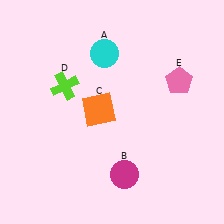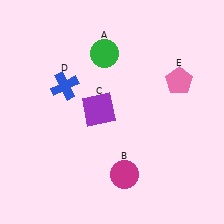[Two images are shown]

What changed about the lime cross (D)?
In Image 1, D is lime. In Image 2, it changed to blue.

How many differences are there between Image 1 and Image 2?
There are 3 differences between the two images.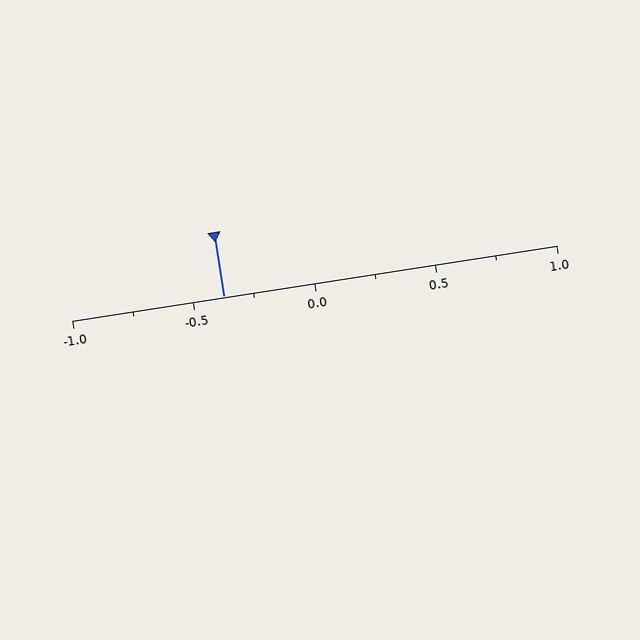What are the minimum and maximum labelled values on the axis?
The axis runs from -1.0 to 1.0.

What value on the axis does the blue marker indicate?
The marker indicates approximately -0.38.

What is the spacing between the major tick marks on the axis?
The major ticks are spaced 0.5 apart.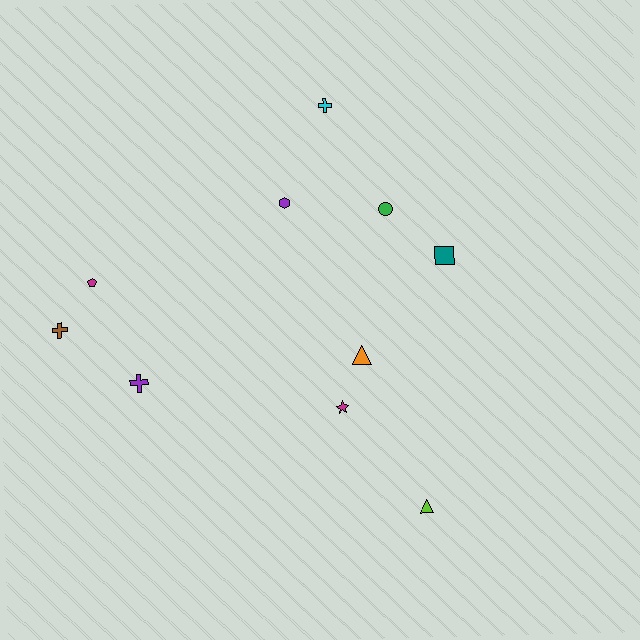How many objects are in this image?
There are 10 objects.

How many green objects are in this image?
There is 1 green object.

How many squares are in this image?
There is 1 square.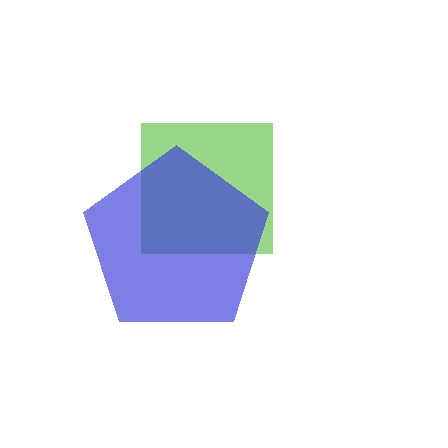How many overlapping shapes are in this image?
There are 2 overlapping shapes in the image.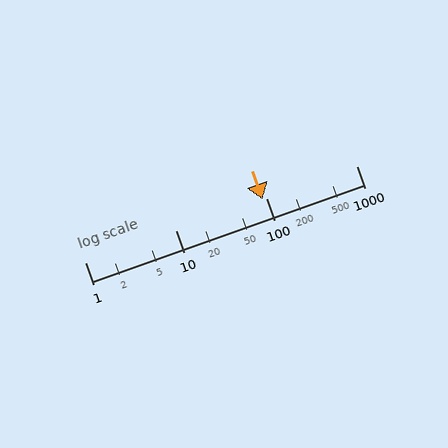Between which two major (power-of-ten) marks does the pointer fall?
The pointer is between 10 and 100.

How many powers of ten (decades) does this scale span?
The scale spans 3 decades, from 1 to 1000.